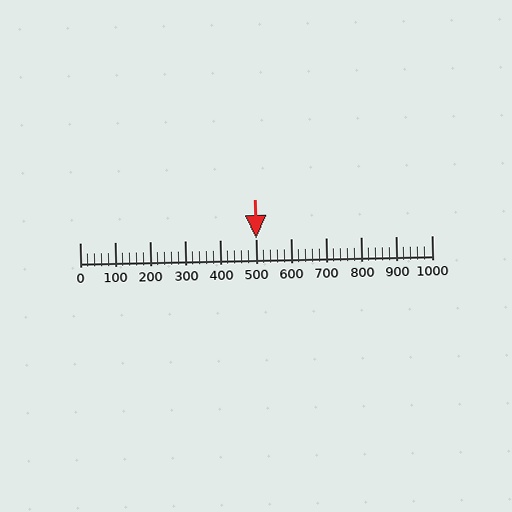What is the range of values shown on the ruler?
The ruler shows values from 0 to 1000.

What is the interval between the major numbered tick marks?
The major tick marks are spaced 100 units apart.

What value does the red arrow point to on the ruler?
The red arrow points to approximately 500.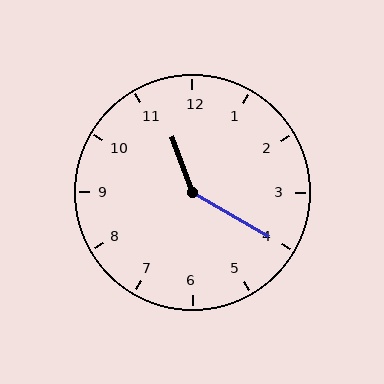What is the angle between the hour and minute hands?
Approximately 140 degrees.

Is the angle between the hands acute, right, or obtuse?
It is obtuse.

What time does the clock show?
11:20.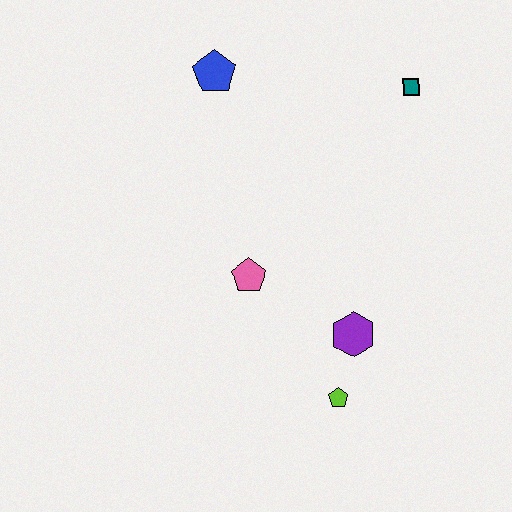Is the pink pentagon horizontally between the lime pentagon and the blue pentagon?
Yes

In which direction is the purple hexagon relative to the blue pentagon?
The purple hexagon is below the blue pentagon.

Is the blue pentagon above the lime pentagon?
Yes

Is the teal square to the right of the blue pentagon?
Yes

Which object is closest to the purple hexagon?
The lime pentagon is closest to the purple hexagon.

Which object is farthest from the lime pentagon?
The blue pentagon is farthest from the lime pentagon.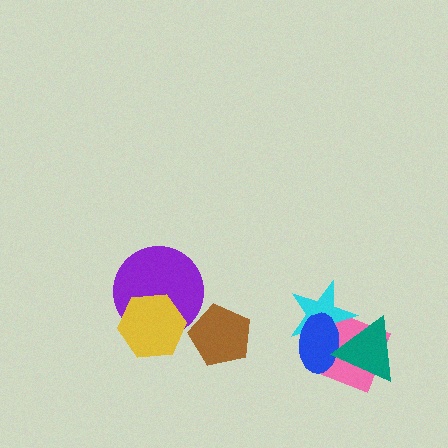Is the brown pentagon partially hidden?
No, no other shape covers it.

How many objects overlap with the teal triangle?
3 objects overlap with the teal triangle.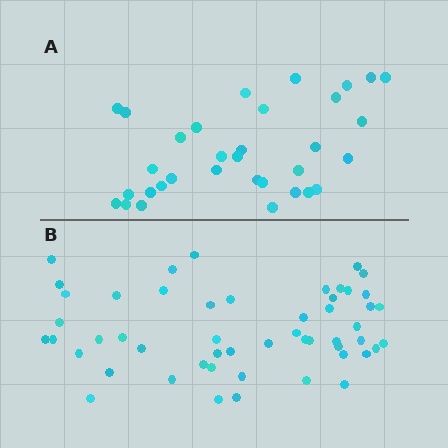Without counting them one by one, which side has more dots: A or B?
Region B (the bottom region) has more dots.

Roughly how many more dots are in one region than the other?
Region B has approximately 20 more dots than region A.